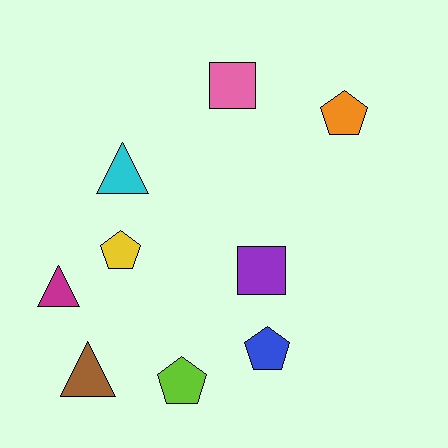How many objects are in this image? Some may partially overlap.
There are 9 objects.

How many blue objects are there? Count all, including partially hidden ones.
There is 1 blue object.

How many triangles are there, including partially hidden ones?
There are 3 triangles.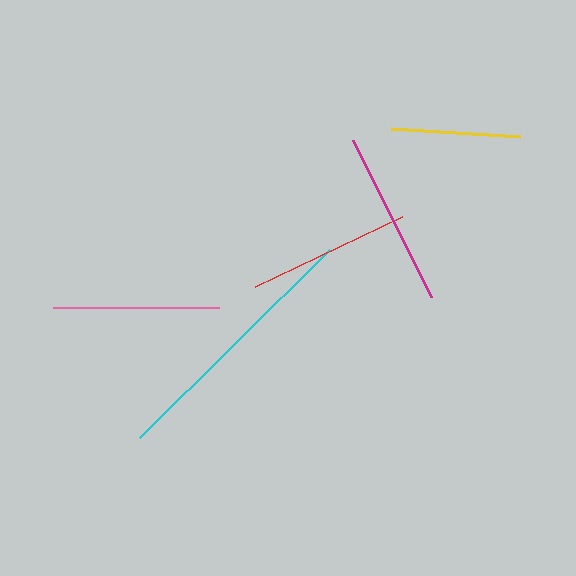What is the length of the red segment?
The red segment is approximately 163 pixels long.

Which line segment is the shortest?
The yellow line is the shortest at approximately 129 pixels.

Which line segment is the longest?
The cyan line is the longest at approximately 268 pixels.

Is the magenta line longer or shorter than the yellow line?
The magenta line is longer than the yellow line.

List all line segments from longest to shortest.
From longest to shortest: cyan, magenta, pink, red, yellow.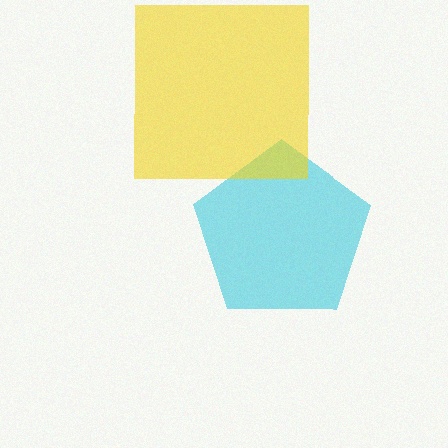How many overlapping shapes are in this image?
There are 2 overlapping shapes in the image.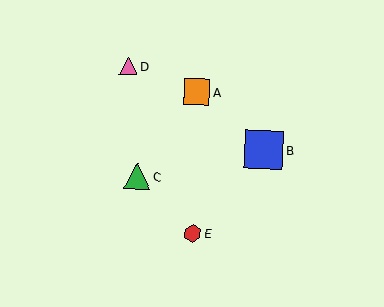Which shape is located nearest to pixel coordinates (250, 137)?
The blue square (labeled B) at (264, 150) is nearest to that location.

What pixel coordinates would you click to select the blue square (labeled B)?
Click at (264, 150) to select the blue square B.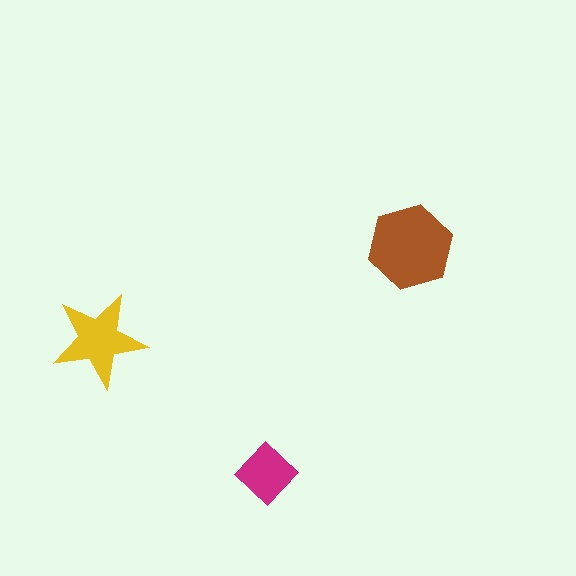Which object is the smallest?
The magenta diamond.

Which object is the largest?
The brown hexagon.